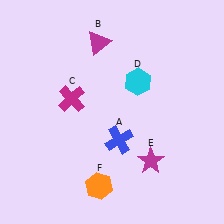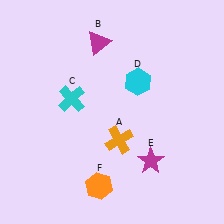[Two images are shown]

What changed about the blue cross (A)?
In Image 1, A is blue. In Image 2, it changed to orange.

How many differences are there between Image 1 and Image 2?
There are 2 differences between the two images.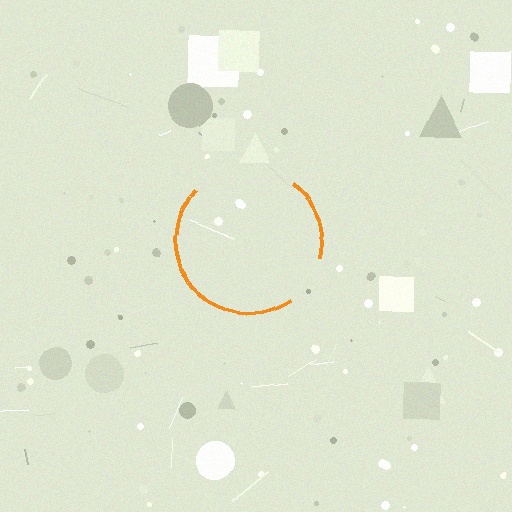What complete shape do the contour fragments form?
The contour fragments form a circle.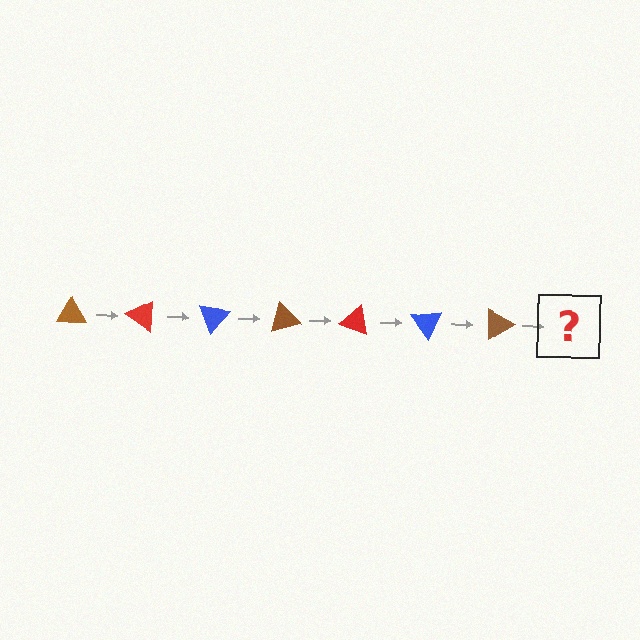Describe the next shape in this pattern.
It should be a red triangle, rotated 245 degrees from the start.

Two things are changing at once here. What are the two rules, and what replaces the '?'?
The two rules are that it rotates 35 degrees each step and the color cycles through brown, red, and blue. The '?' should be a red triangle, rotated 245 degrees from the start.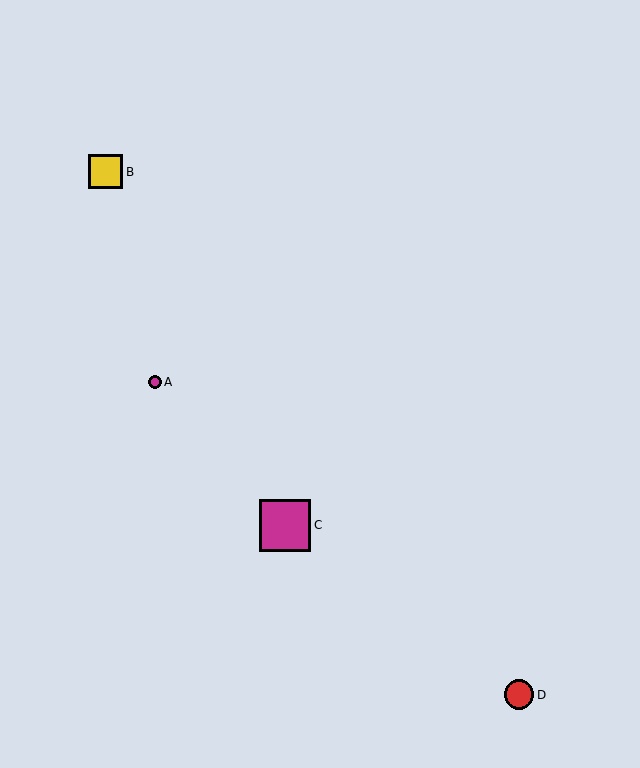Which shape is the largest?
The magenta square (labeled C) is the largest.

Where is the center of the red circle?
The center of the red circle is at (519, 695).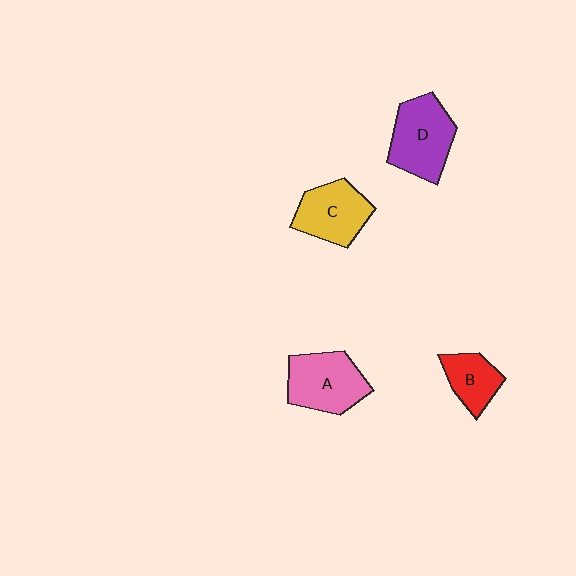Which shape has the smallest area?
Shape B (red).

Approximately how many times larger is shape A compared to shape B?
Approximately 1.6 times.